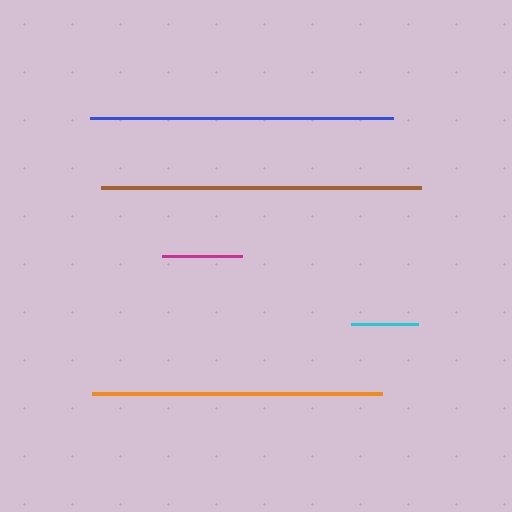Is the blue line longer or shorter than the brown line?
The brown line is longer than the blue line.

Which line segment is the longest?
The brown line is the longest at approximately 320 pixels.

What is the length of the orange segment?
The orange segment is approximately 290 pixels long.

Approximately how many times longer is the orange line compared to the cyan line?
The orange line is approximately 4.4 times the length of the cyan line.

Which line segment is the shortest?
The cyan line is the shortest at approximately 67 pixels.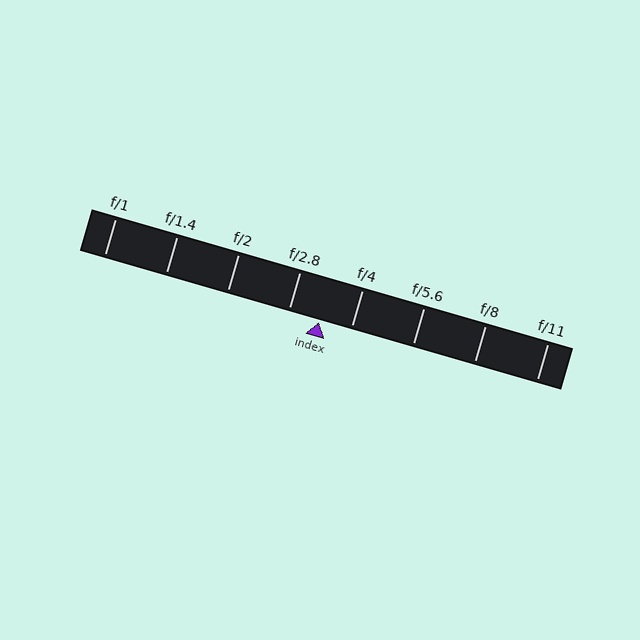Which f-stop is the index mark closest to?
The index mark is closest to f/2.8.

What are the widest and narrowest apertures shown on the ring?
The widest aperture shown is f/1 and the narrowest is f/11.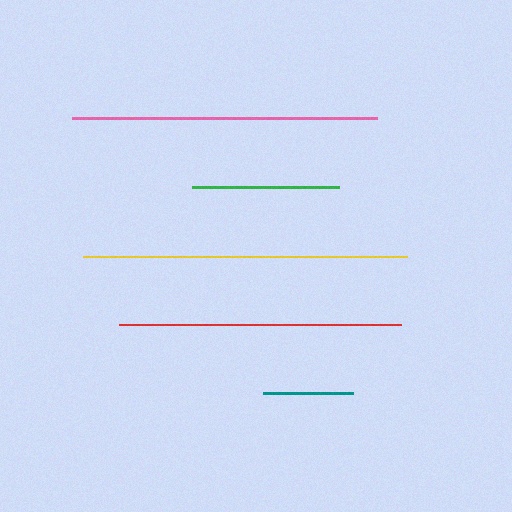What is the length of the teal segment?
The teal segment is approximately 91 pixels long.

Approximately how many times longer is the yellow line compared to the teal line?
The yellow line is approximately 3.6 times the length of the teal line.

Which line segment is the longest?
The yellow line is the longest at approximately 324 pixels.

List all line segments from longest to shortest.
From longest to shortest: yellow, pink, red, green, teal.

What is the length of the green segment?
The green segment is approximately 147 pixels long.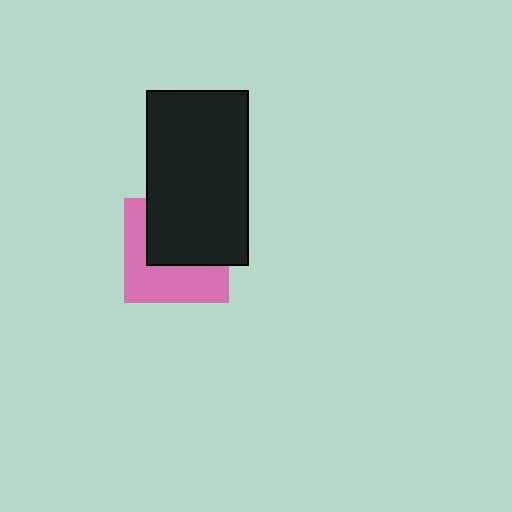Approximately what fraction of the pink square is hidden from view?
Roughly 51% of the pink square is hidden behind the black rectangle.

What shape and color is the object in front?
The object in front is a black rectangle.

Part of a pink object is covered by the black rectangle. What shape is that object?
It is a square.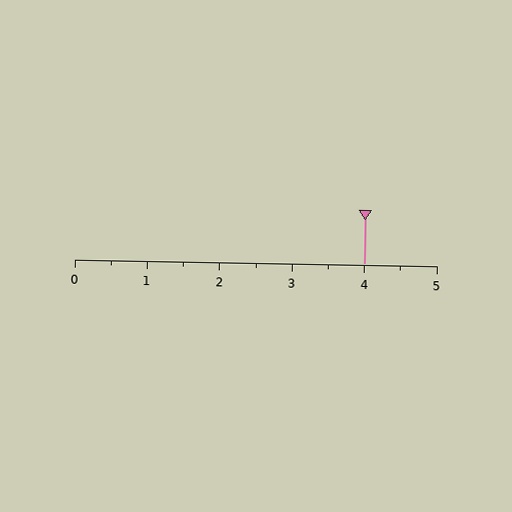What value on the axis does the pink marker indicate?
The marker indicates approximately 4.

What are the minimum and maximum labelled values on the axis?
The axis runs from 0 to 5.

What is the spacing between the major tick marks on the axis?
The major ticks are spaced 1 apart.